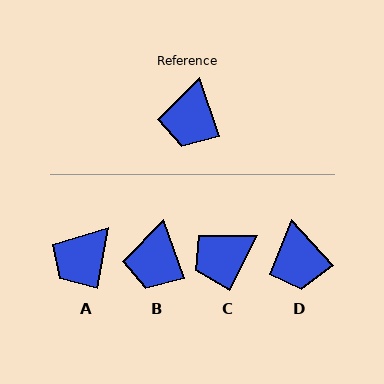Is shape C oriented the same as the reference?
No, it is off by about 46 degrees.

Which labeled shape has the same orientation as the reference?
B.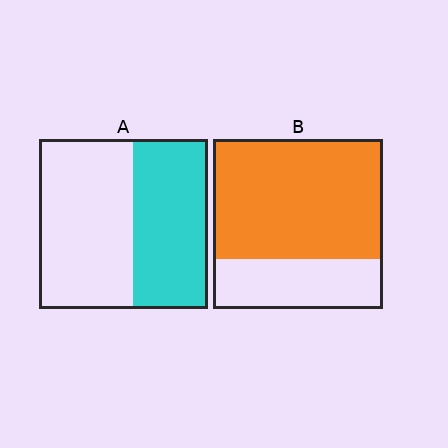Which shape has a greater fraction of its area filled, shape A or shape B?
Shape B.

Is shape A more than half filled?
No.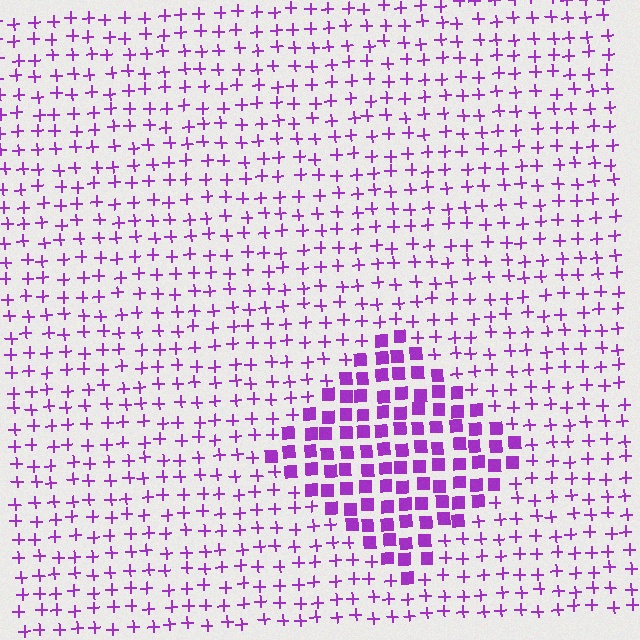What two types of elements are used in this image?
The image uses squares inside the diamond region and plus signs outside it.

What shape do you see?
I see a diamond.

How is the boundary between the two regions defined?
The boundary is defined by a change in element shape: squares inside vs. plus signs outside. All elements share the same color and spacing.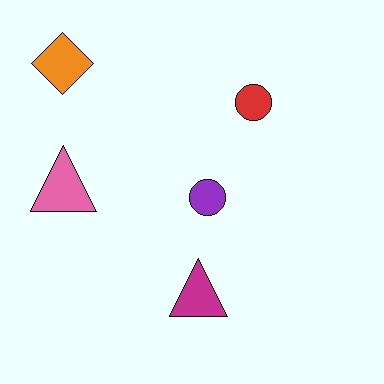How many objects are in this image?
There are 5 objects.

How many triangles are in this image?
There are 2 triangles.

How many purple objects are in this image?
There is 1 purple object.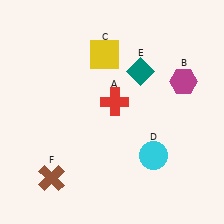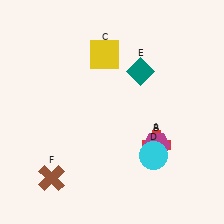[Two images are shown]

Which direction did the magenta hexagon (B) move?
The magenta hexagon (B) moved down.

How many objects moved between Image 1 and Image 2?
2 objects moved between the two images.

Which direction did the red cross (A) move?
The red cross (A) moved down.